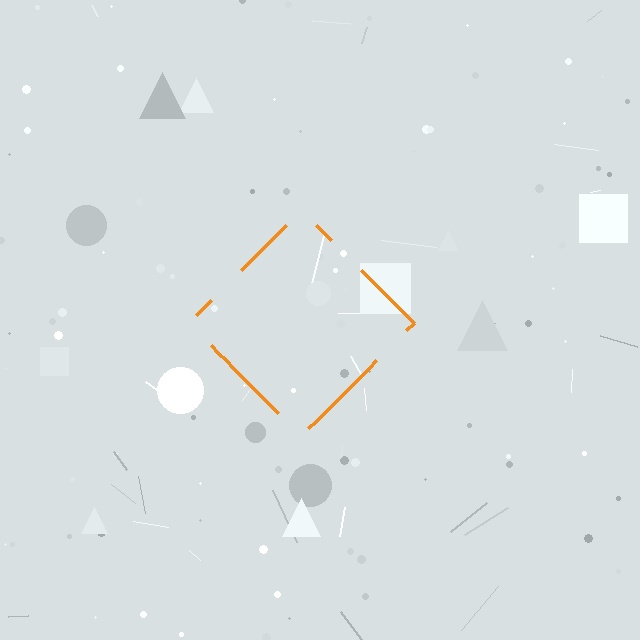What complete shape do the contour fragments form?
The contour fragments form a diamond.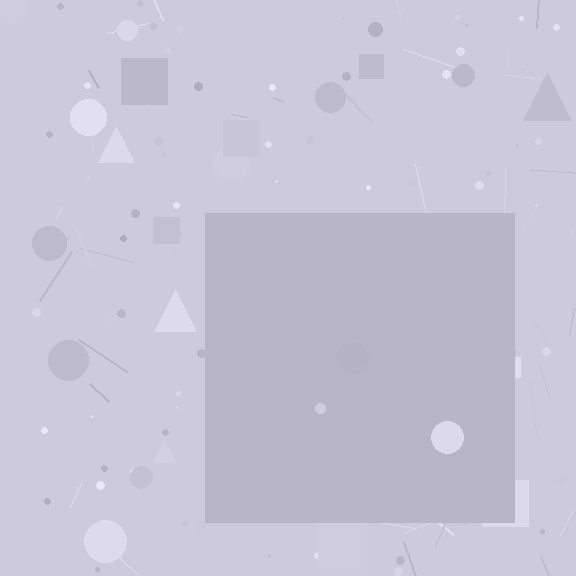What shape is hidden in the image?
A square is hidden in the image.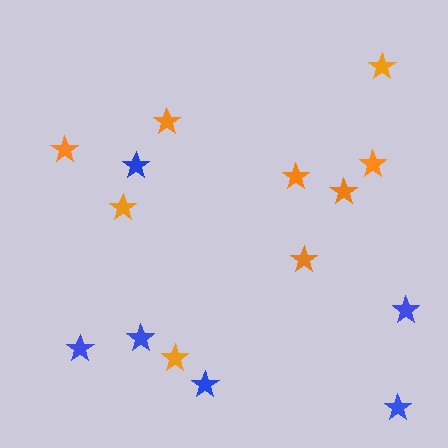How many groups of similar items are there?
There are 2 groups: one group of orange stars (9) and one group of blue stars (6).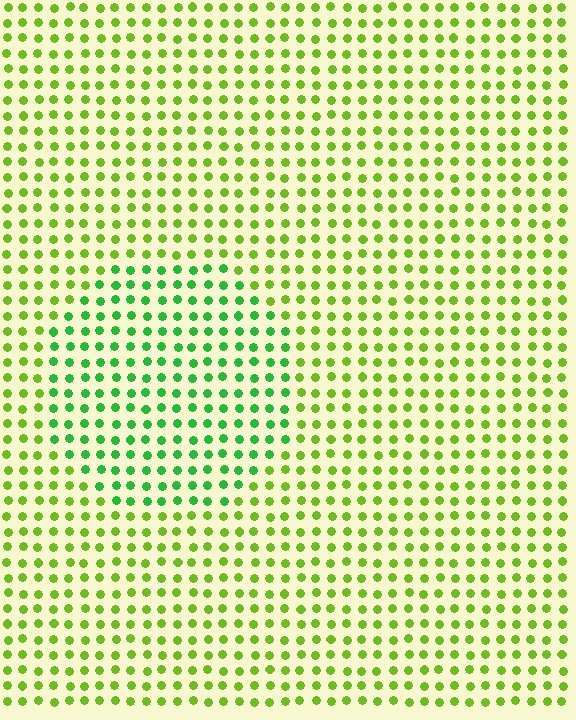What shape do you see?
I see a circle.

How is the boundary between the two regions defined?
The boundary is defined purely by a slight shift in hue (about 38 degrees). Spacing, size, and orientation are identical on both sides.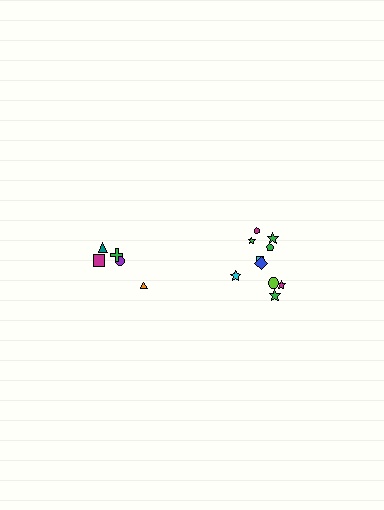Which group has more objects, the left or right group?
The right group.